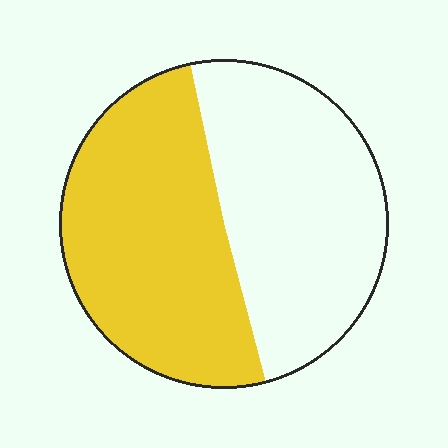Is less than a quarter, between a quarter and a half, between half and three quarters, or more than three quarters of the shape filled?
Between half and three quarters.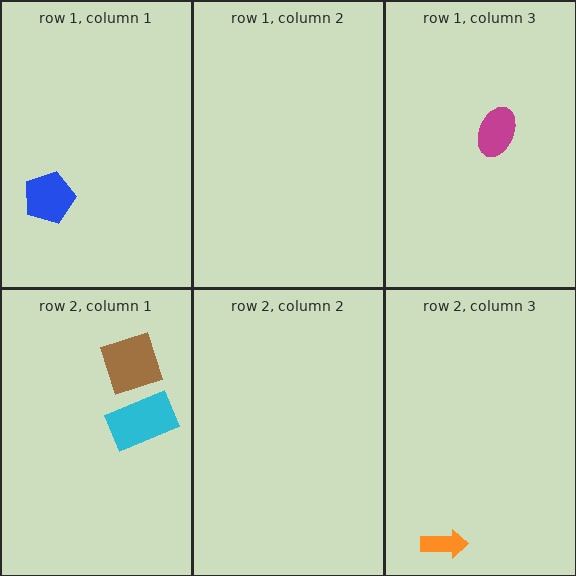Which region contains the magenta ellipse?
The row 1, column 3 region.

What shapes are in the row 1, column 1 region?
The blue pentagon.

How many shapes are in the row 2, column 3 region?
1.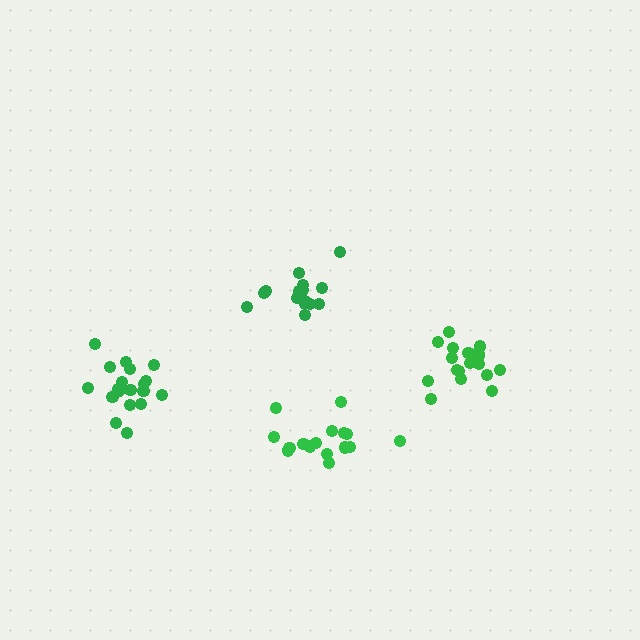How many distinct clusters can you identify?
There are 4 distinct clusters.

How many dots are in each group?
Group 1: 18 dots, Group 2: 16 dots, Group 3: 19 dots, Group 4: 15 dots (68 total).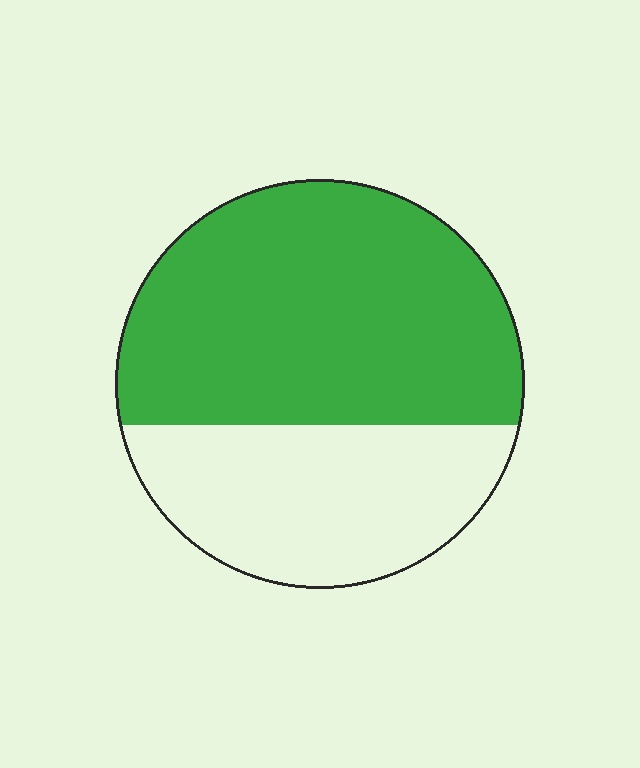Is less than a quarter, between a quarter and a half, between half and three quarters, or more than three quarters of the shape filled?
Between half and three quarters.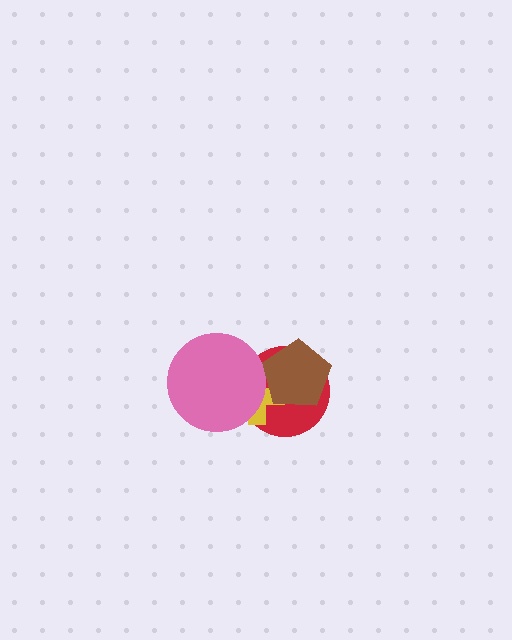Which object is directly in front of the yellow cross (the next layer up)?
The pink circle is directly in front of the yellow cross.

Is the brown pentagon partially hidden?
No, no other shape covers it.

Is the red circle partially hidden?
Yes, it is partially covered by another shape.